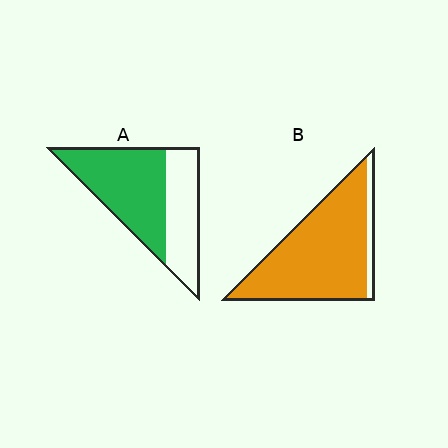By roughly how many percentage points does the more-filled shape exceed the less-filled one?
By roughly 30 percentage points (B over A).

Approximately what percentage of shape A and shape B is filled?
A is approximately 60% and B is approximately 90%.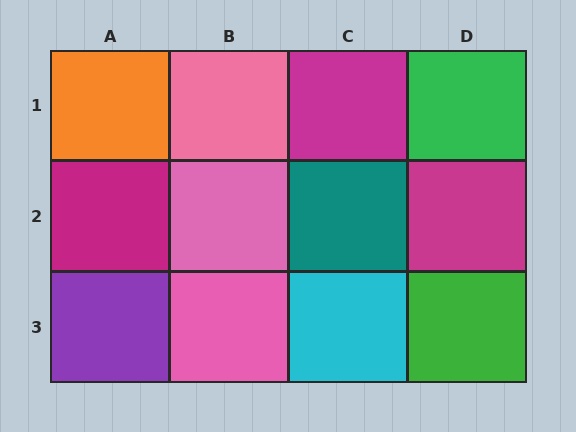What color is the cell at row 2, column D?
Magenta.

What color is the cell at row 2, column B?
Pink.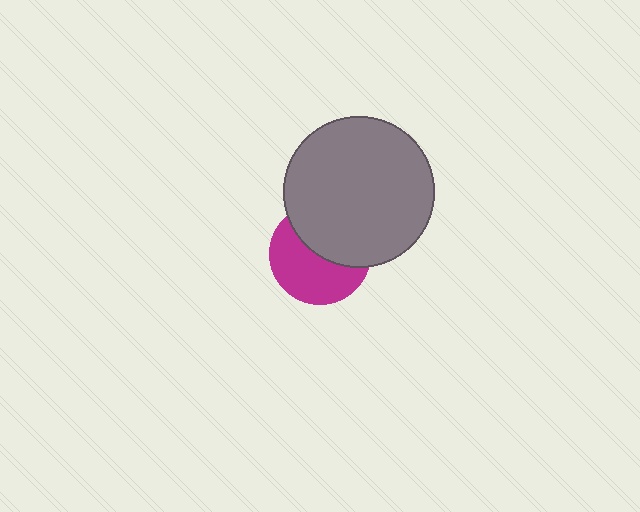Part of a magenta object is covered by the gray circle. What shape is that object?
It is a circle.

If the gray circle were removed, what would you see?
You would see the complete magenta circle.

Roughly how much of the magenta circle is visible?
About half of it is visible (roughly 54%).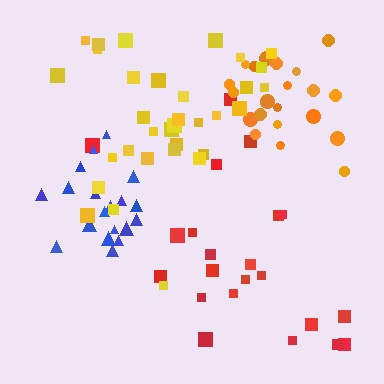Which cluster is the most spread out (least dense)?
Red.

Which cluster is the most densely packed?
Blue.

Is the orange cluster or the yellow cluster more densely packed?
Yellow.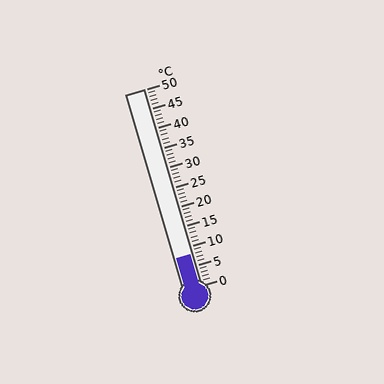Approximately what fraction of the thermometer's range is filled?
The thermometer is filled to approximately 15% of its range.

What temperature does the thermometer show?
The thermometer shows approximately 8°C.